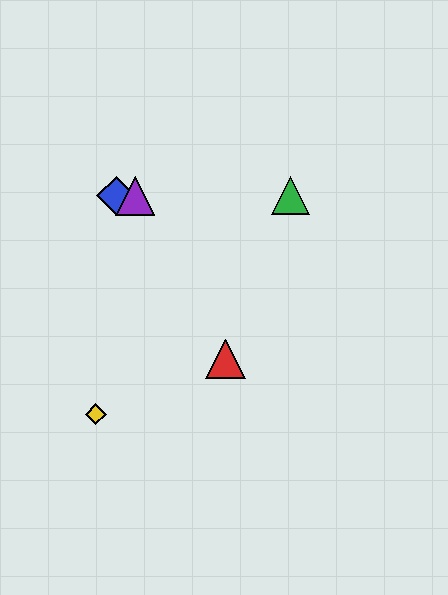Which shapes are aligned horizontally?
The blue diamond, the green triangle, the purple triangle are aligned horizontally.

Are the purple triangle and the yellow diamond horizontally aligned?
No, the purple triangle is at y≈196 and the yellow diamond is at y≈414.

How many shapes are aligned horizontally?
3 shapes (the blue diamond, the green triangle, the purple triangle) are aligned horizontally.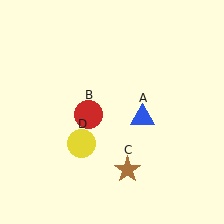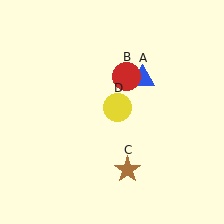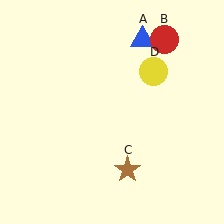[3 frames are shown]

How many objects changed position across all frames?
3 objects changed position: blue triangle (object A), red circle (object B), yellow circle (object D).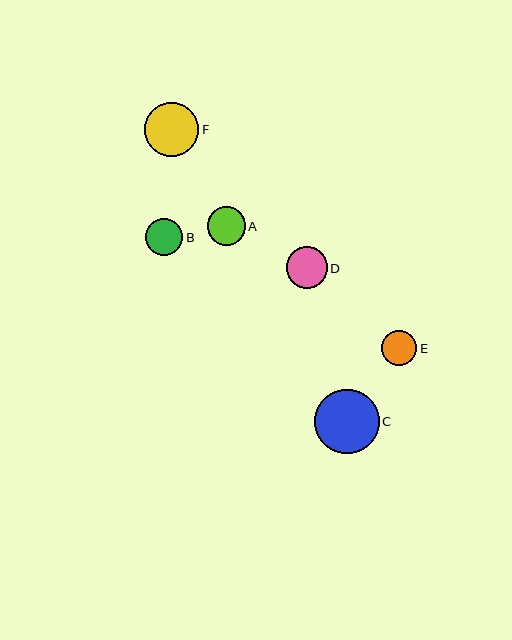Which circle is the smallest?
Circle E is the smallest with a size of approximately 35 pixels.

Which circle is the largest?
Circle C is the largest with a size of approximately 64 pixels.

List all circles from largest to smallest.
From largest to smallest: C, F, D, A, B, E.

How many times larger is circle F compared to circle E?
Circle F is approximately 1.5 times the size of circle E.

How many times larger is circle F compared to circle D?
Circle F is approximately 1.3 times the size of circle D.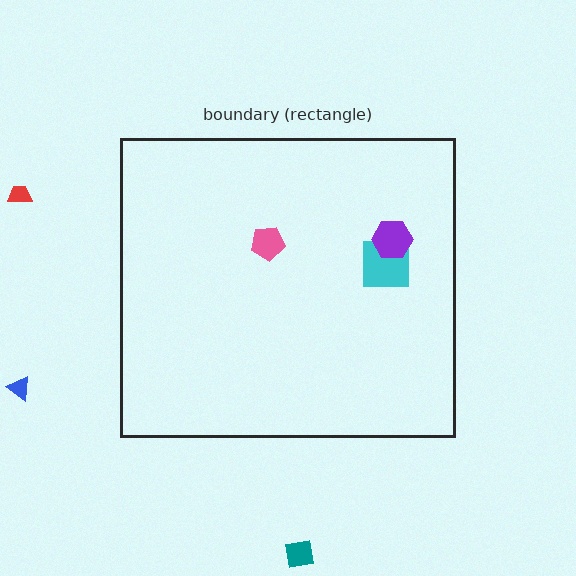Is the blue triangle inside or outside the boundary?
Outside.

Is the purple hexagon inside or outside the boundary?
Inside.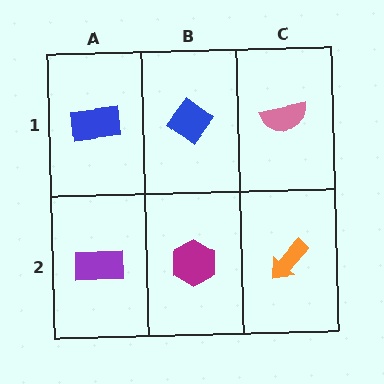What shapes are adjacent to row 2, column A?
A blue rectangle (row 1, column A), a magenta hexagon (row 2, column B).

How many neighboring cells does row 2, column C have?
2.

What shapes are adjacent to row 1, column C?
An orange arrow (row 2, column C), a blue diamond (row 1, column B).